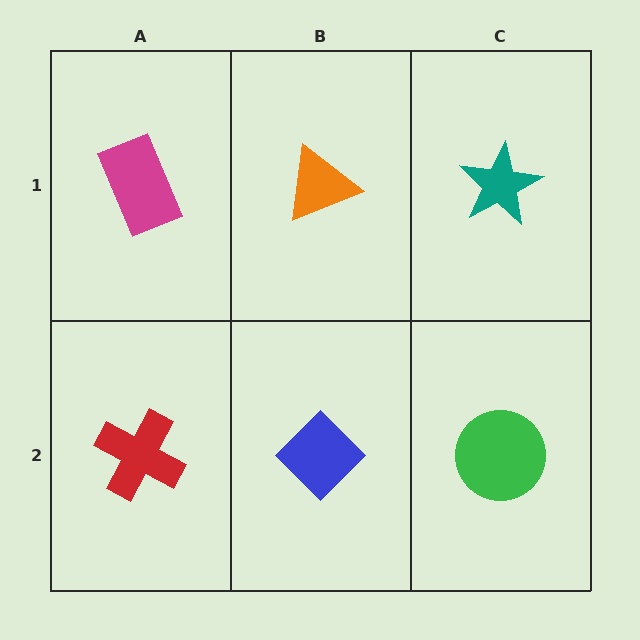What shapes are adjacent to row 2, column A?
A magenta rectangle (row 1, column A), a blue diamond (row 2, column B).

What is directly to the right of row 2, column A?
A blue diamond.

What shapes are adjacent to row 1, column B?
A blue diamond (row 2, column B), a magenta rectangle (row 1, column A), a teal star (row 1, column C).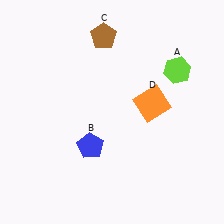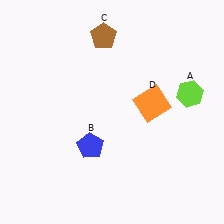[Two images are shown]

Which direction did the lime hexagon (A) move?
The lime hexagon (A) moved down.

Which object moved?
The lime hexagon (A) moved down.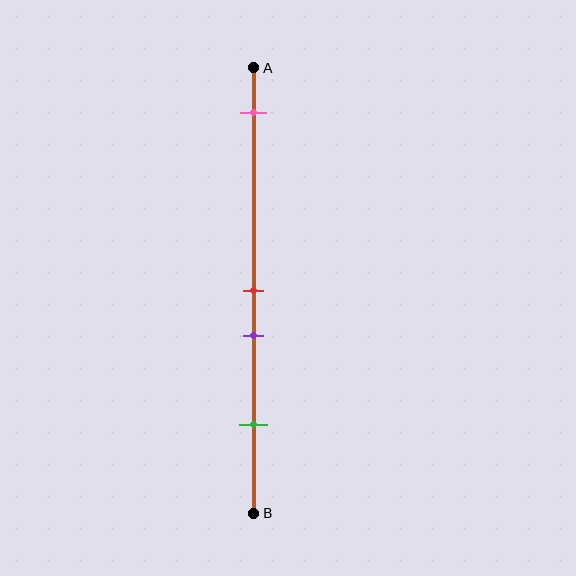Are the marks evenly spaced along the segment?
No, the marks are not evenly spaced.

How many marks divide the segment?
There are 4 marks dividing the segment.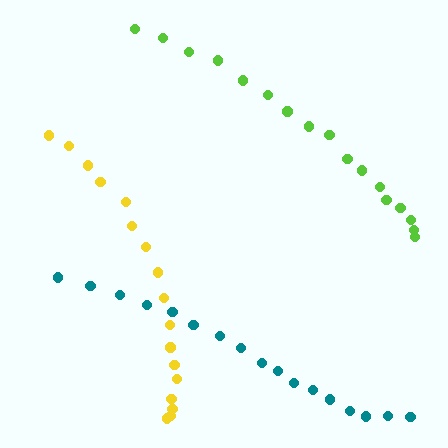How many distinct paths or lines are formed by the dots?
There are 3 distinct paths.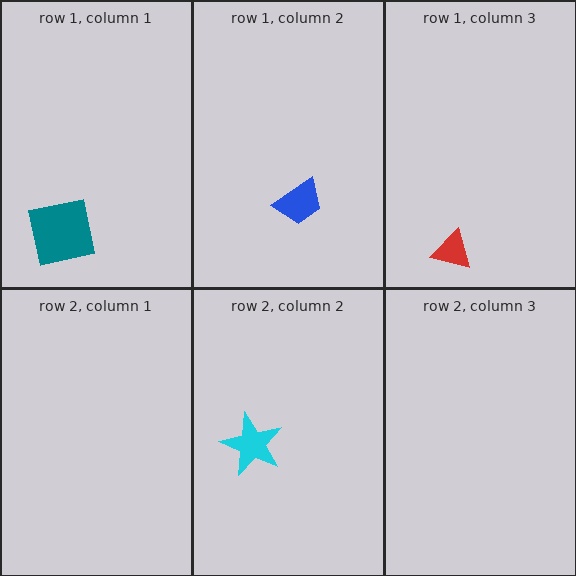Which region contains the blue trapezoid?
The row 1, column 2 region.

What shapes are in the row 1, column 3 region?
The red triangle.